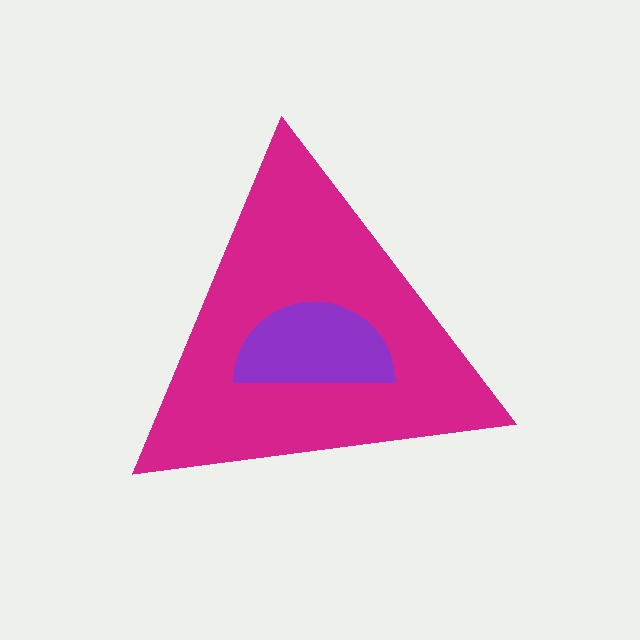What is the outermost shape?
The magenta triangle.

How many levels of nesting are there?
2.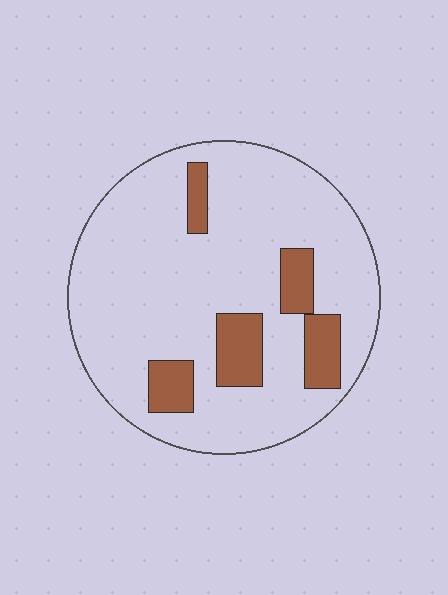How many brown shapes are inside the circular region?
5.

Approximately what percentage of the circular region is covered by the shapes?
Approximately 15%.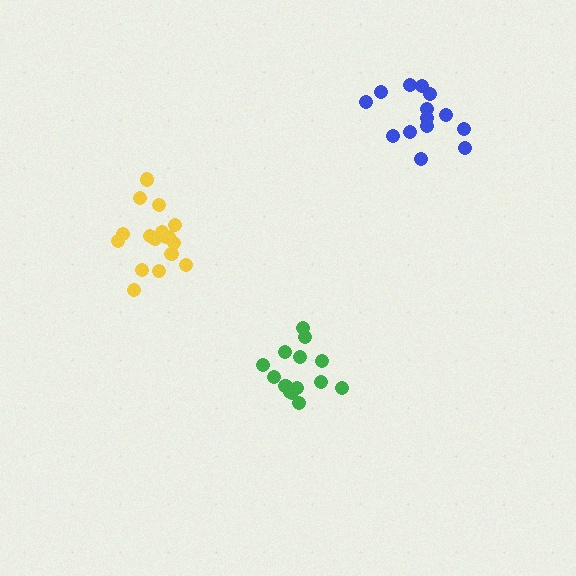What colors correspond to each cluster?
The clusters are colored: yellow, green, blue.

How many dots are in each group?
Group 1: 17 dots, Group 2: 14 dots, Group 3: 14 dots (45 total).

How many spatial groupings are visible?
There are 3 spatial groupings.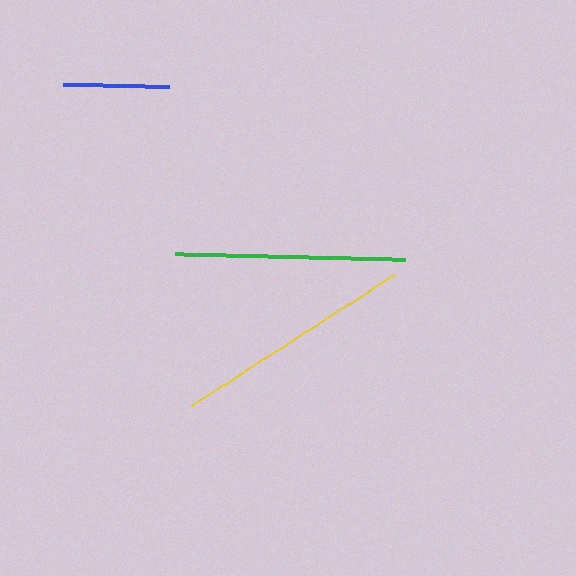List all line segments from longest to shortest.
From longest to shortest: yellow, green, blue.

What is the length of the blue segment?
The blue segment is approximately 105 pixels long.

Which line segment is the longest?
The yellow line is the longest at approximately 242 pixels.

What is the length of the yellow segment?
The yellow segment is approximately 242 pixels long.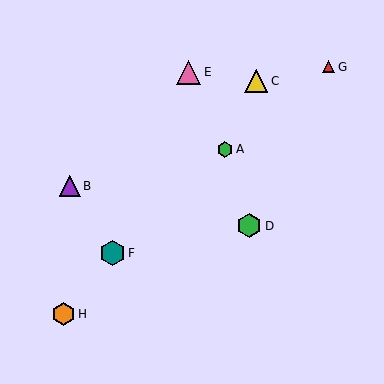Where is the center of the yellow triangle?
The center of the yellow triangle is at (256, 81).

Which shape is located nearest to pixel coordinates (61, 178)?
The purple triangle (labeled B) at (70, 186) is nearest to that location.